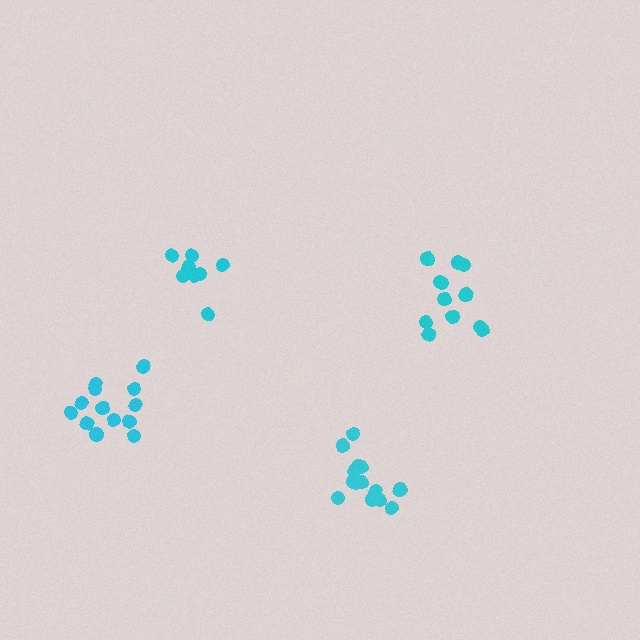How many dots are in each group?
Group 1: 9 dots, Group 2: 14 dots, Group 3: 13 dots, Group 4: 12 dots (48 total).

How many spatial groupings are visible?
There are 4 spatial groupings.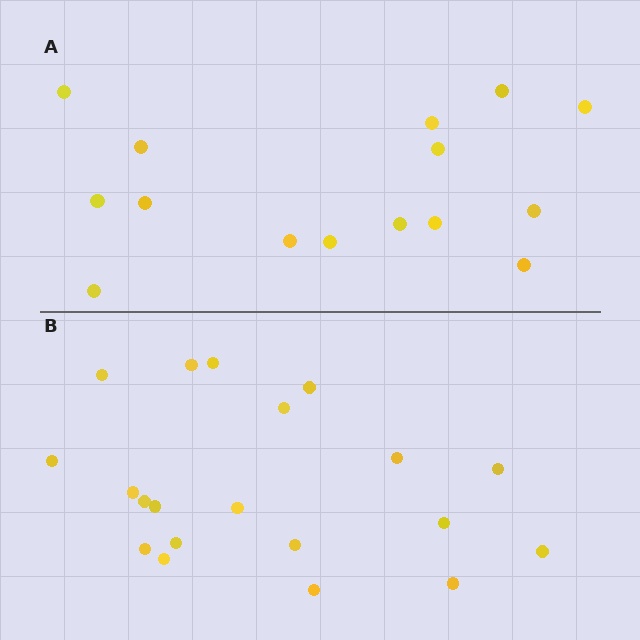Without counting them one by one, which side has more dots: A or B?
Region B (the bottom region) has more dots.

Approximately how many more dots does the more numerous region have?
Region B has about 5 more dots than region A.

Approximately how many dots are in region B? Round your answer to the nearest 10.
About 20 dots.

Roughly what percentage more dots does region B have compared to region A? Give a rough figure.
About 35% more.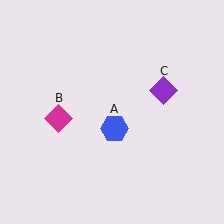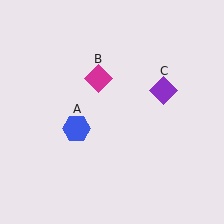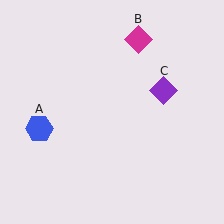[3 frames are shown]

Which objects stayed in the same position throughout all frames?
Purple diamond (object C) remained stationary.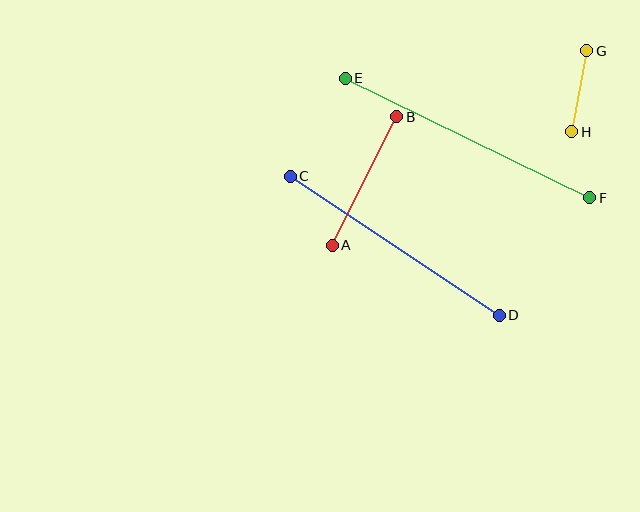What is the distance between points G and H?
The distance is approximately 82 pixels.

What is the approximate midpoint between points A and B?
The midpoint is at approximately (365, 181) pixels.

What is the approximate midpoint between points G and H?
The midpoint is at approximately (579, 91) pixels.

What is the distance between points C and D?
The distance is approximately 251 pixels.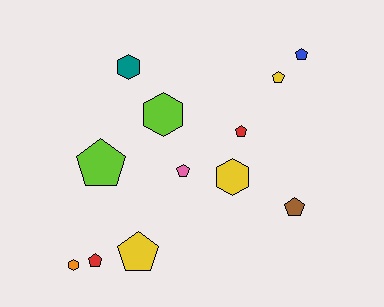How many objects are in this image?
There are 12 objects.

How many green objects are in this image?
There are no green objects.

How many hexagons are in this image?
There are 4 hexagons.